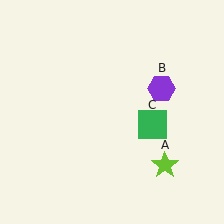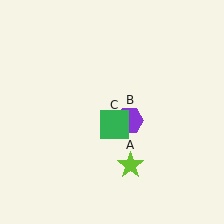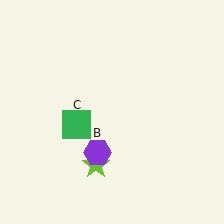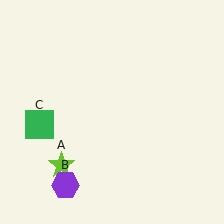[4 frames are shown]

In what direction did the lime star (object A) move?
The lime star (object A) moved left.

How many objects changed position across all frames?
3 objects changed position: lime star (object A), purple hexagon (object B), green square (object C).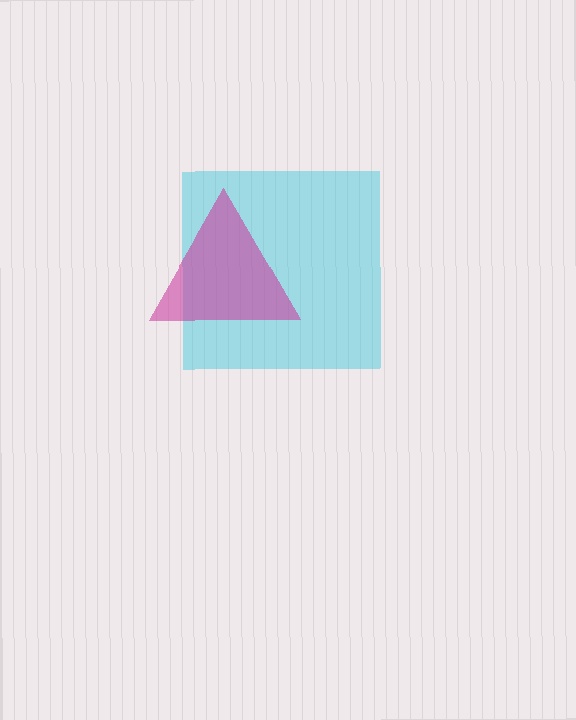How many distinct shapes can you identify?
There are 2 distinct shapes: a cyan square, a magenta triangle.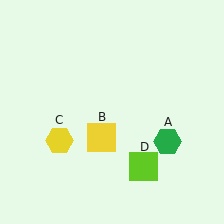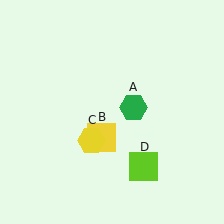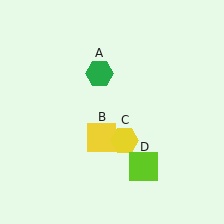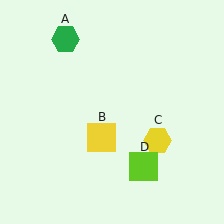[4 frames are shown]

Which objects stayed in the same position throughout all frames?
Yellow square (object B) and lime square (object D) remained stationary.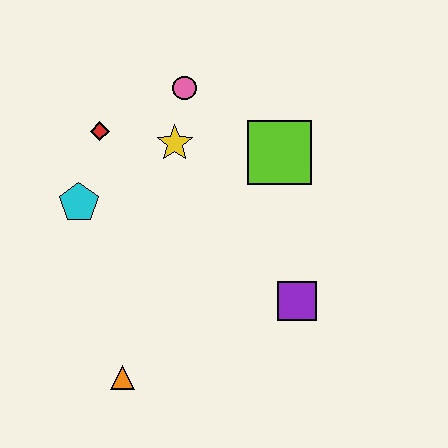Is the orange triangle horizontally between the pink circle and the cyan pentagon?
Yes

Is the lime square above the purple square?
Yes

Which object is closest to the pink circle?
The yellow star is closest to the pink circle.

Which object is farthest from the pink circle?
The orange triangle is farthest from the pink circle.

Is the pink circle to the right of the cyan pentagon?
Yes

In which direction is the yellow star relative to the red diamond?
The yellow star is to the right of the red diamond.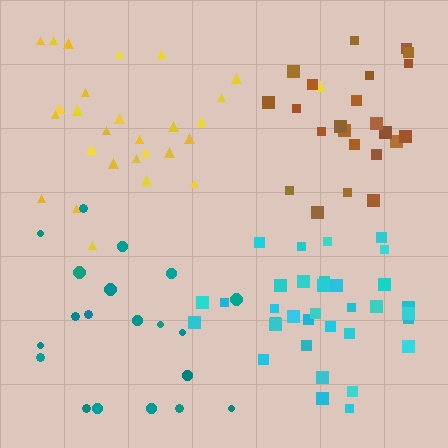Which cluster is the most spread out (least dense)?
Teal.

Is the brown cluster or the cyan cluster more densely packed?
Brown.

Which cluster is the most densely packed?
Brown.